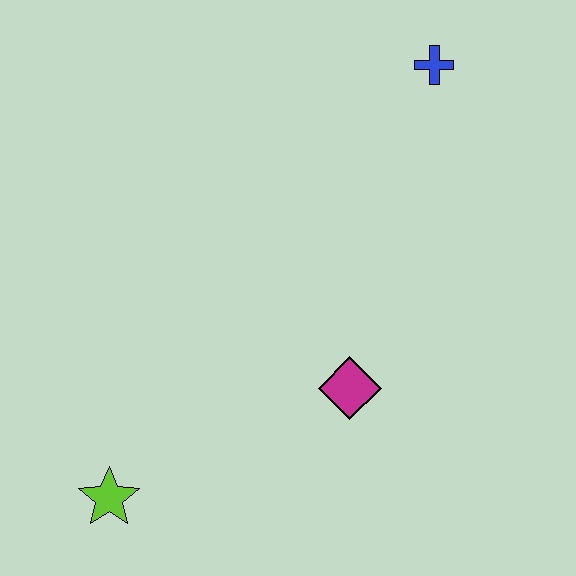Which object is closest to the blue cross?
The magenta diamond is closest to the blue cross.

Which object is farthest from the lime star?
The blue cross is farthest from the lime star.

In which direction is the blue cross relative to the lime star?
The blue cross is above the lime star.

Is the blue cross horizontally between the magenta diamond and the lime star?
No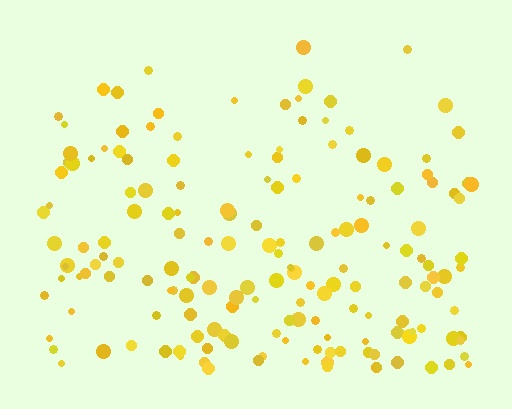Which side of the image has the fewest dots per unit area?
The top.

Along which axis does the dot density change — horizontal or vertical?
Vertical.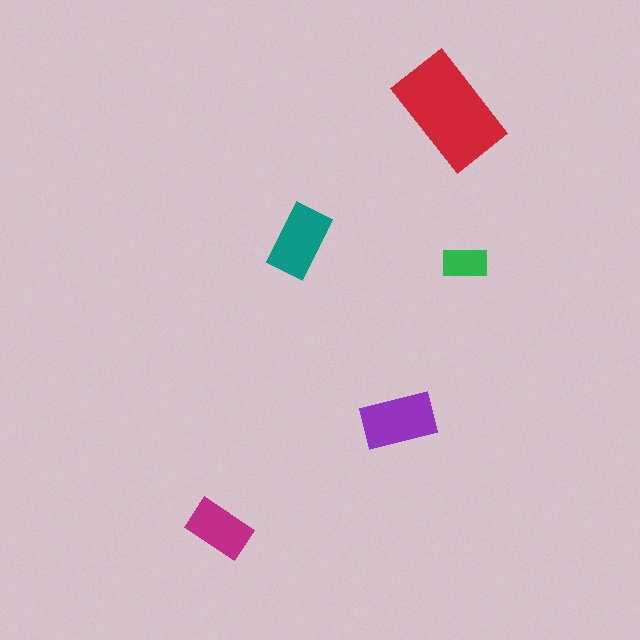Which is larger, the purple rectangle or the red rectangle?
The red one.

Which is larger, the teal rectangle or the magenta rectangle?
The teal one.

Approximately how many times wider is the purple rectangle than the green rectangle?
About 1.5 times wider.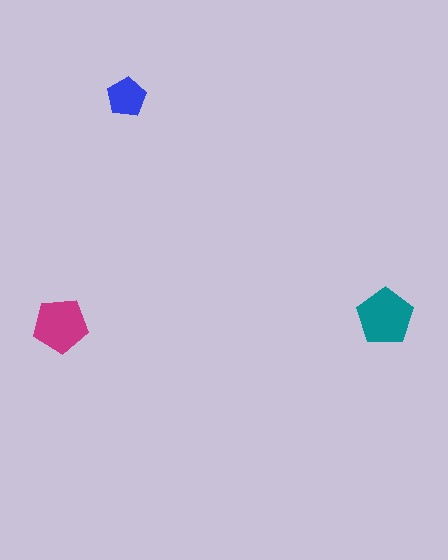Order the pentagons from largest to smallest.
the teal one, the magenta one, the blue one.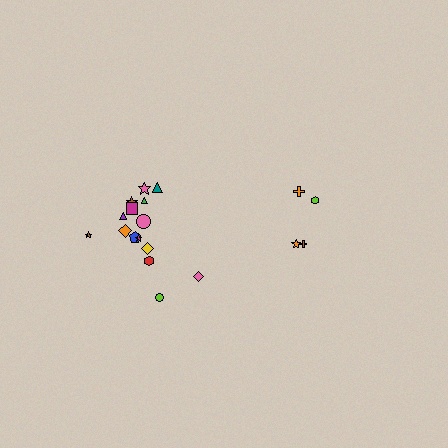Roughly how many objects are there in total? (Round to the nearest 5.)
Roughly 20 objects in total.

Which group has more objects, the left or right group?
The left group.